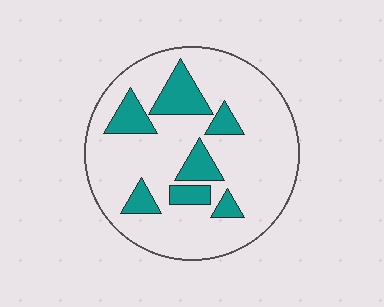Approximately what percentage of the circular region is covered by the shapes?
Approximately 20%.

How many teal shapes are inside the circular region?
7.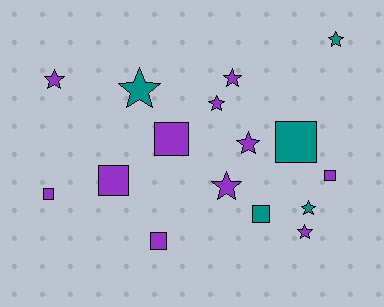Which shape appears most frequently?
Star, with 9 objects.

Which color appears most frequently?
Purple, with 11 objects.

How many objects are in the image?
There are 16 objects.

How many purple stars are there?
There are 6 purple stars.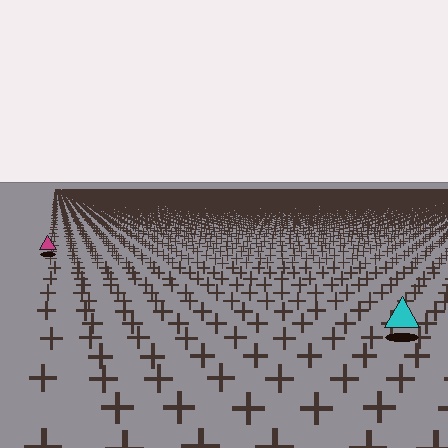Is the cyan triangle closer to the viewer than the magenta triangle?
Yes. The cyan triangle is closer — you can tell from the texture gradient: the ground texture is coarser near it.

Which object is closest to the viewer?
The cyan triangle is closest. The texture marks near it are larger and more spread out.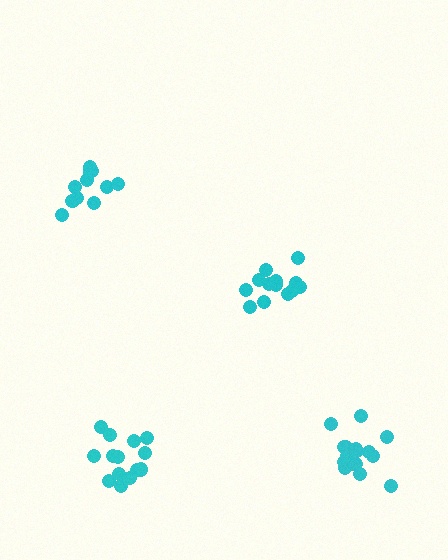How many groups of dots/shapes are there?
There are 4 groups.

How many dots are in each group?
Group 1: 14 dots, Group 2: 13 dots, Group 3: 12 dots, Group 4: 16 dots (55 total).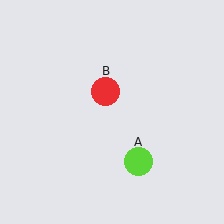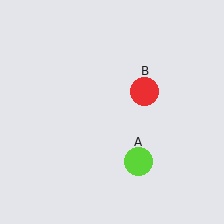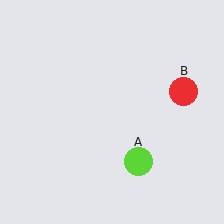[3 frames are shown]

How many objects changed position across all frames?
1 object changed position: red circle (object B).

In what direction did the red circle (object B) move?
The red circle (object B) moved right.